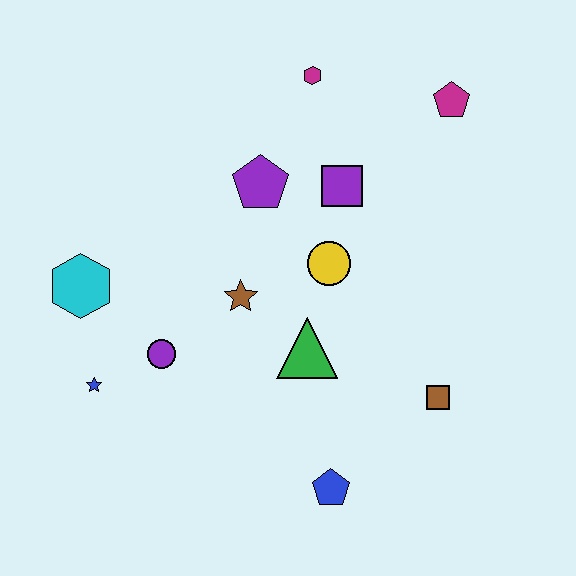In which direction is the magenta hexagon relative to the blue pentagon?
The magenta hexagon is above the blue pentagon.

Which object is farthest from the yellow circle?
The blue star is farthest from the yellow circle.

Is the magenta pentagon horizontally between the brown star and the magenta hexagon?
No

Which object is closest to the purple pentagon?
The purple square is closest to the purple pentagon.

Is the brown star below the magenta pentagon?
Yes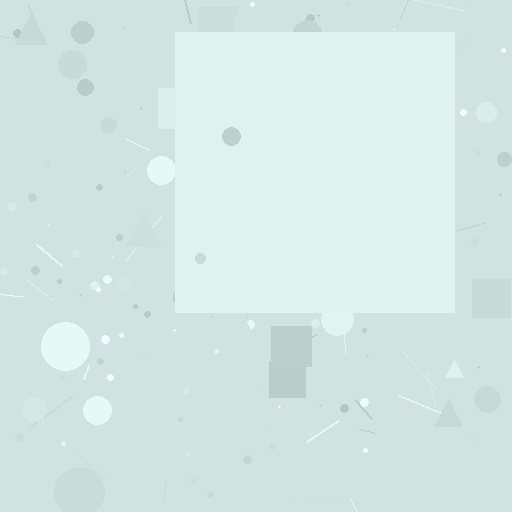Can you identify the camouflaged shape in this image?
The camouflaged shape is a square.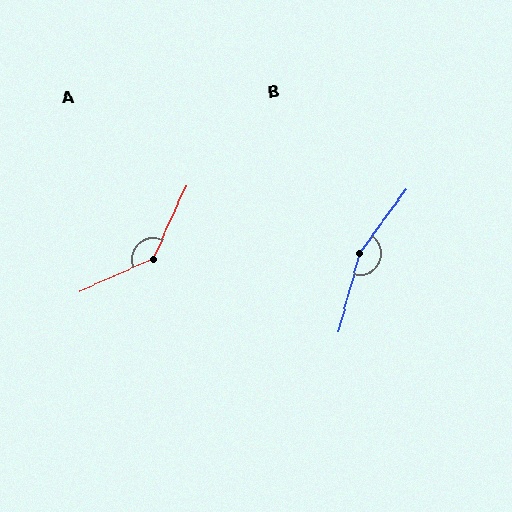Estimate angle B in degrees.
Approximately 159 degrees.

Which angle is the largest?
B, at approximately 159 degrees.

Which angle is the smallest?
A, at approximately 138 degrees.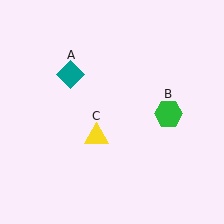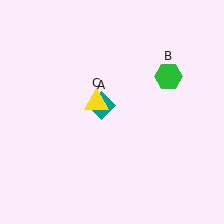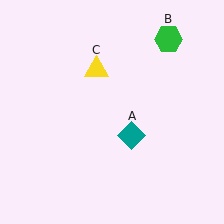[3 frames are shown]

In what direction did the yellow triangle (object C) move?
The yellow triangle (object C) moved up.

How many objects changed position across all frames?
3 objects changed position: teal diamond (object A), green hexagon (object B), yellow triangle (object C).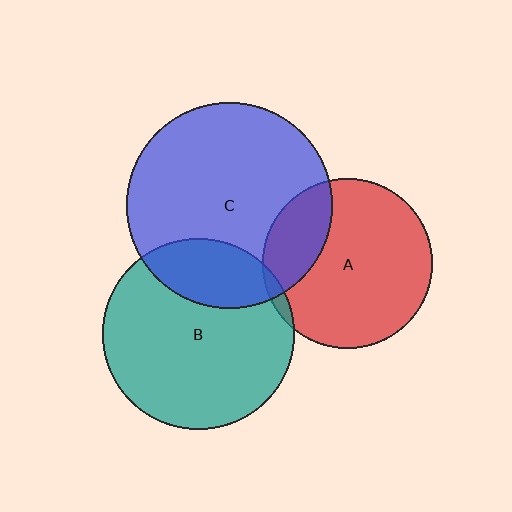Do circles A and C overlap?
Yes.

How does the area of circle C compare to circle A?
Approximately 1.5 times.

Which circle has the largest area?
Circle C (blue).